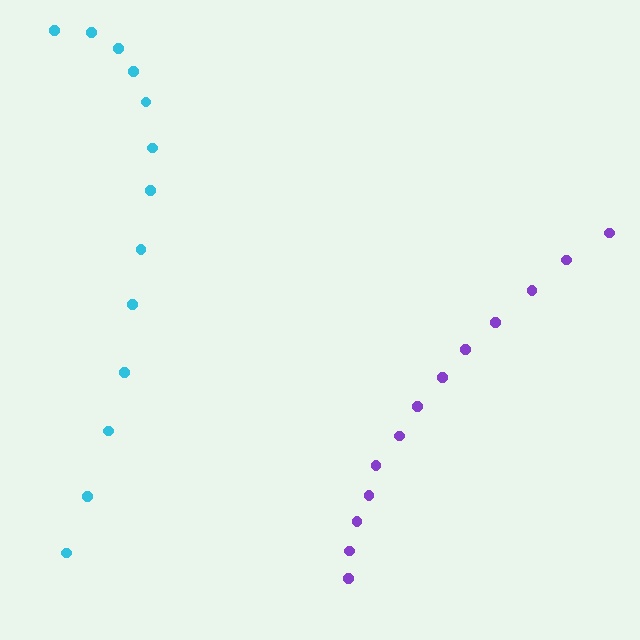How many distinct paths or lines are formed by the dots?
There are 2 distinct paths.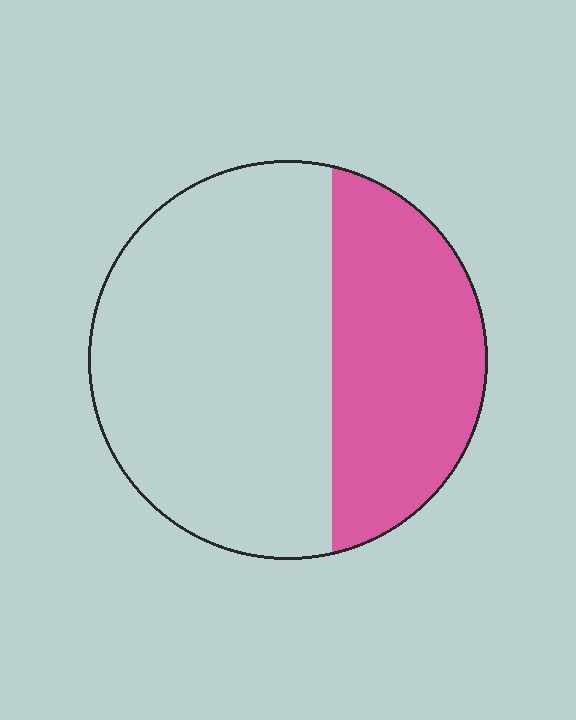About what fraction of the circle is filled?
About three eighths (3/8).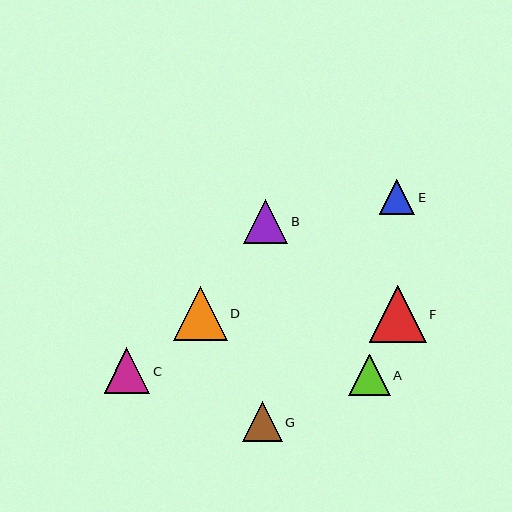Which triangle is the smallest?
Triangle E is the smallest with a size of approximately 36 pixels.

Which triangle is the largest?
Triangle F is the largest with a size of approximately 57 pixels.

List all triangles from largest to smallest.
From largest to smallest: F, D, C, B, A, G, E.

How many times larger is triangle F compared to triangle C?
Triangle F is approximately 1.2 times the size of triangle C.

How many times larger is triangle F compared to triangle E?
Triangle F is approximately 1.6 times the size of triangle E.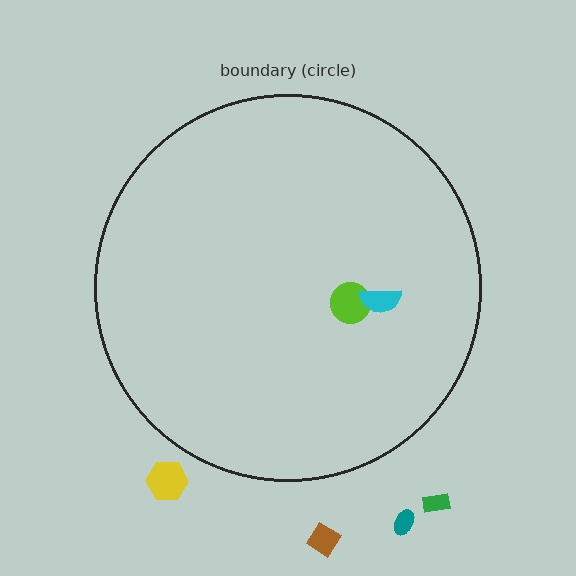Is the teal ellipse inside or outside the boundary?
Outside.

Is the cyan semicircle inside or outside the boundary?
Inside.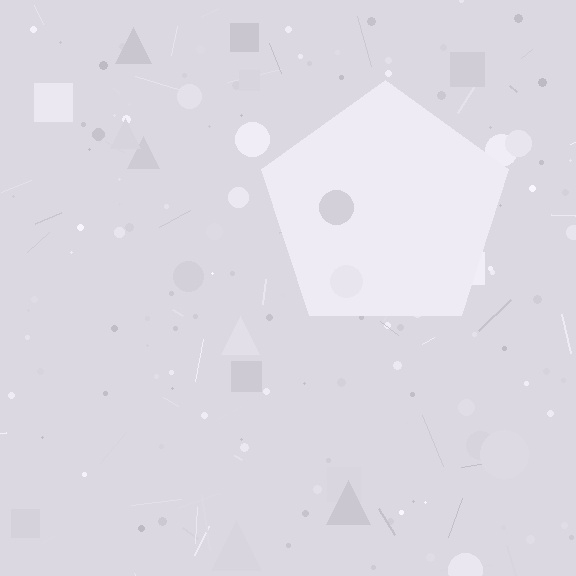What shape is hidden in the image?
A pentagon is hidden in the image.